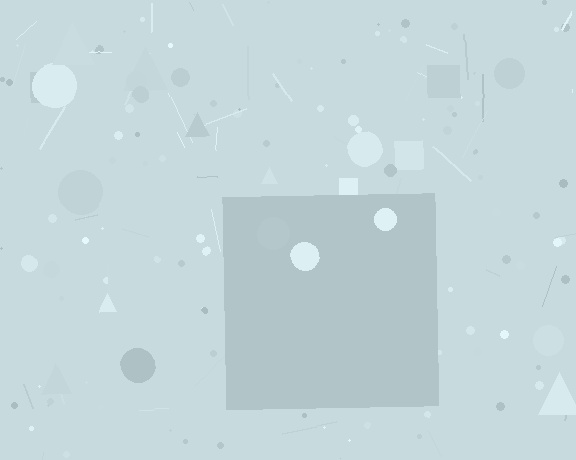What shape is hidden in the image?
A square is hidden in the image.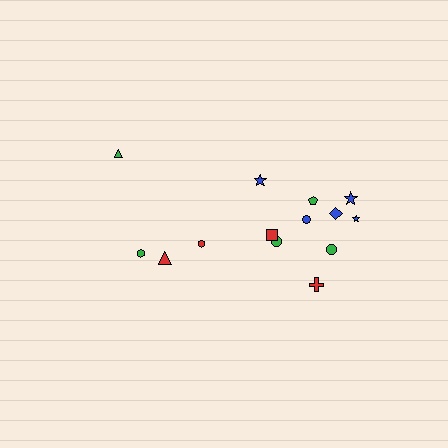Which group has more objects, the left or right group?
The right group.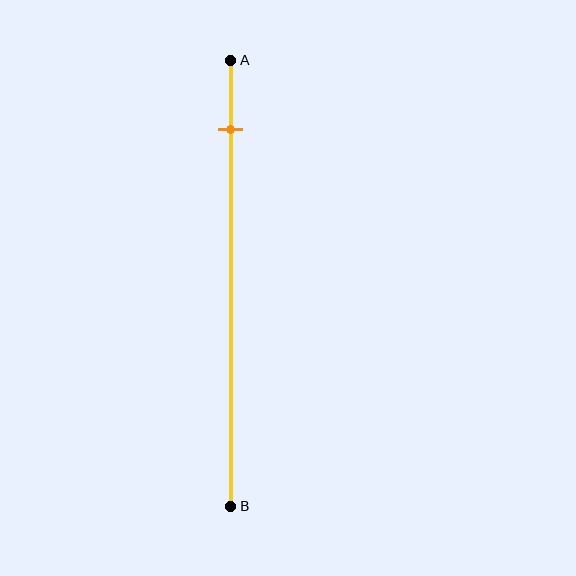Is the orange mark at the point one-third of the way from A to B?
No, the mark is at about 15% from A, not at the 33% one-third point.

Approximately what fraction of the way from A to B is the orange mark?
The orange mark is approximately 15% of the way from A to B.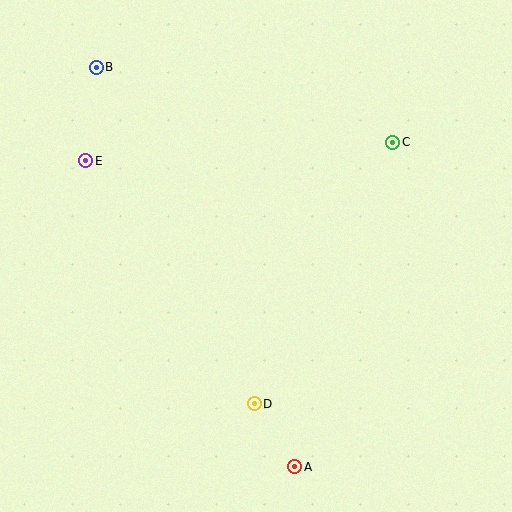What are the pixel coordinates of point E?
Point E is at (86, 161).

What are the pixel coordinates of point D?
Point D is at (254, 404).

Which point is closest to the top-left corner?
Point B is closest to the top-left corner.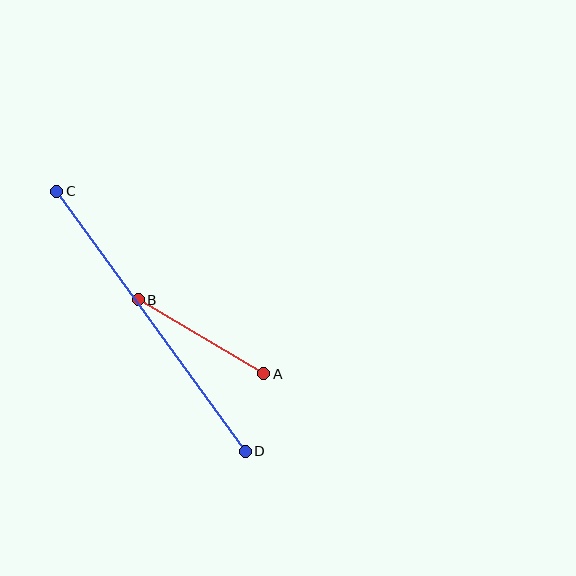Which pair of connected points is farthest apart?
Points C and D are farthest apart.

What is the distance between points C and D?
The distance is approximately 321 pixels.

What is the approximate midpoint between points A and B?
The midpoint is at approximately (201, 337) pixels.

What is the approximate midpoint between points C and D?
The midpoint is at approximately (151, 321) pixels.